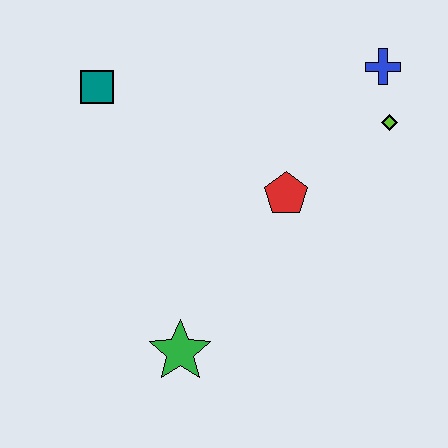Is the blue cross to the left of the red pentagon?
No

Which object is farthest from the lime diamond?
The green star is farthest from the lime diamond.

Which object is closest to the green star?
The red pentagon is closest to the green star.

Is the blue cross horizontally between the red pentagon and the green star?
No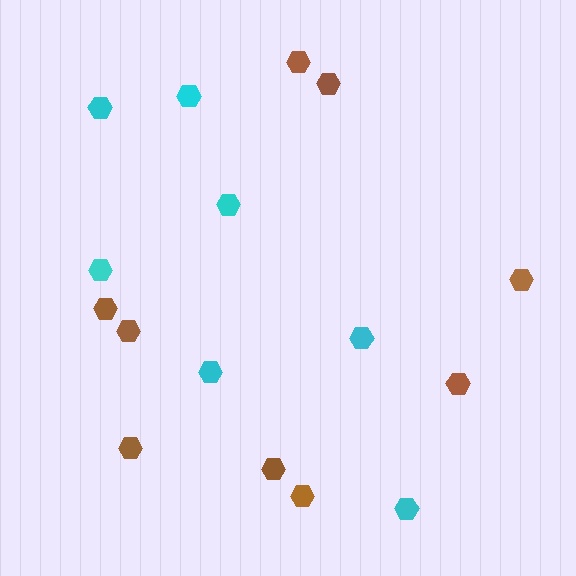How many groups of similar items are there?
There are 2 groups: one group of cyan hexagons (7) and one group of brown hexagons (9).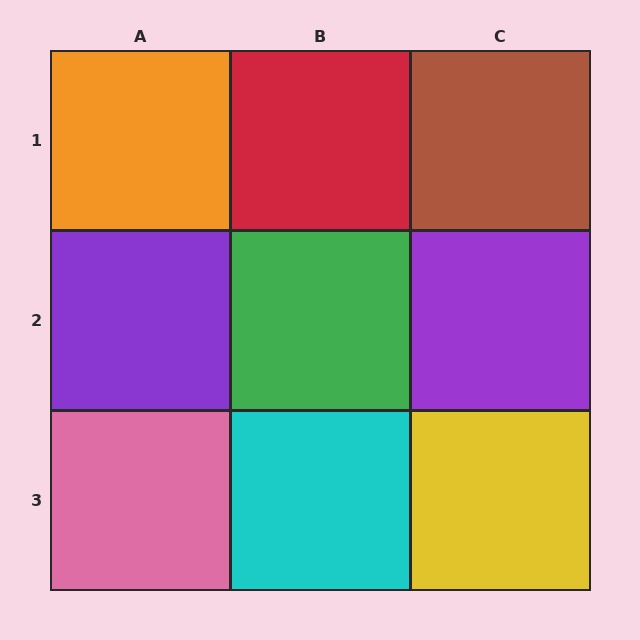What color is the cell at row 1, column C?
Brown.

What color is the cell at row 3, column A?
Pink.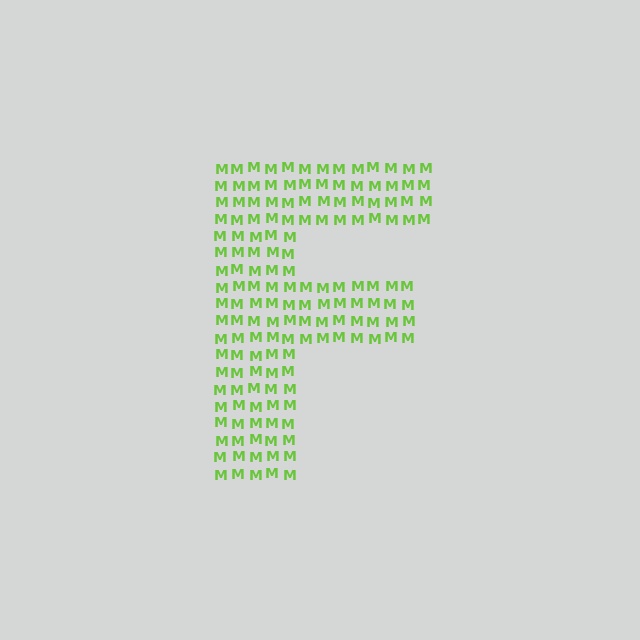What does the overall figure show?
The overall figure shows the letter F.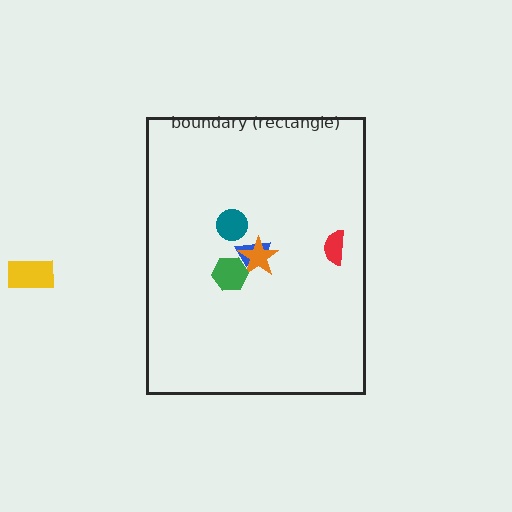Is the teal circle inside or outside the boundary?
Inside.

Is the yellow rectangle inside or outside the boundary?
Outside.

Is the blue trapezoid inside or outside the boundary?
Inside.